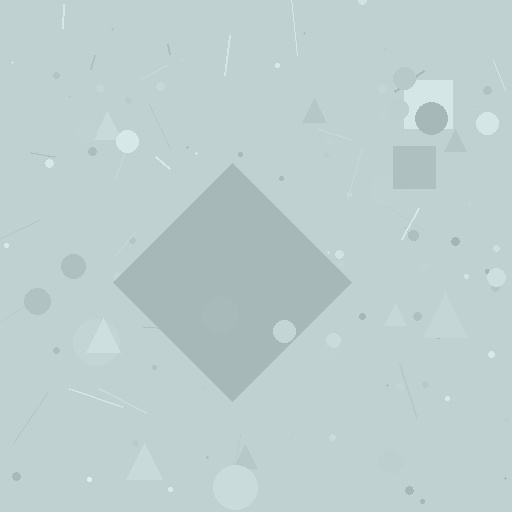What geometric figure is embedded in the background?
A diamond is embedded in the background.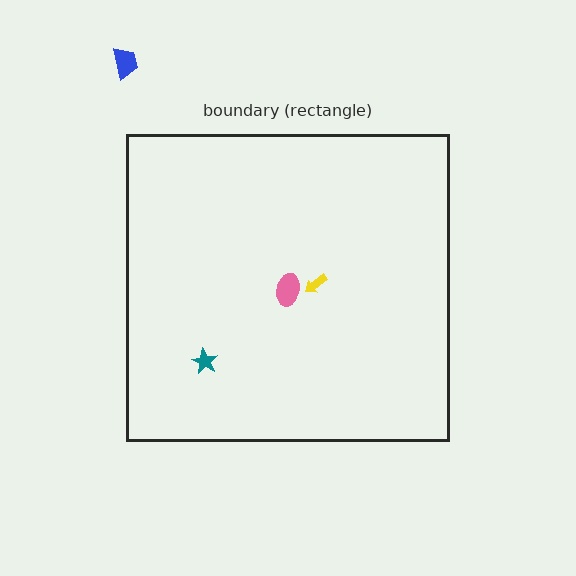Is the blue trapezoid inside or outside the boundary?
Outside.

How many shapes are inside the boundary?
3 inside, 1 outside.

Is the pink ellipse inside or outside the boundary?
Inside.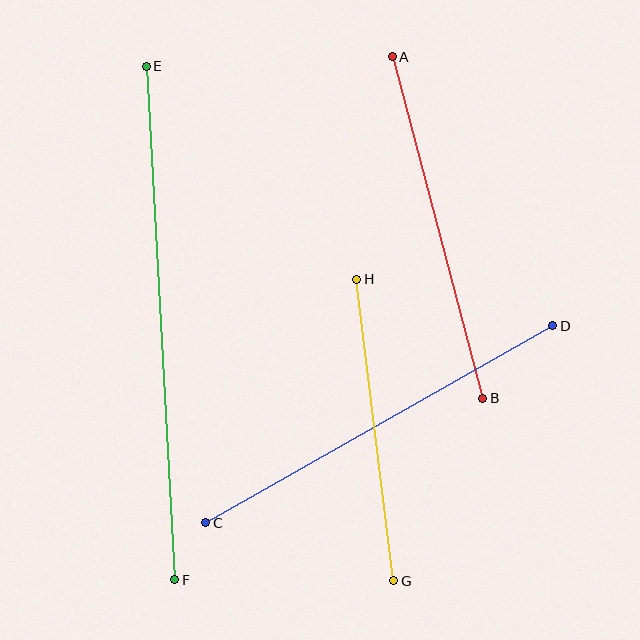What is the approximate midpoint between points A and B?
The midpoint is at approximately (437, 227) pixels.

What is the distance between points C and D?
The distance is approximately 399 pixels.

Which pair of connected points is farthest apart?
Points E and F are farthest apart.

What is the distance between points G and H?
The distance is approximately 304 pixels.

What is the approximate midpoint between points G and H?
The midpoint is at approximately (375, 430) pixels.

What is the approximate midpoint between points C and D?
The midpoint is at approximately (379, 424) pixels.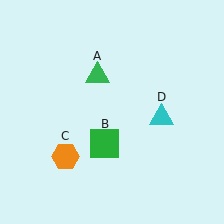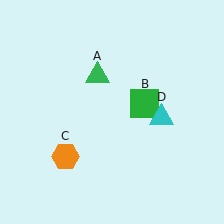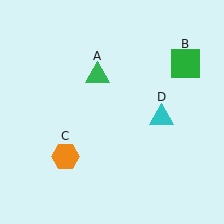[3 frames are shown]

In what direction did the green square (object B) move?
The green square (object B) moved up and to the right.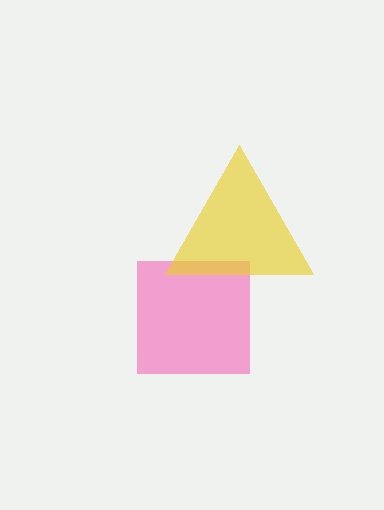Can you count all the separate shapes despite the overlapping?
Yes, there are 2 separate shapes.